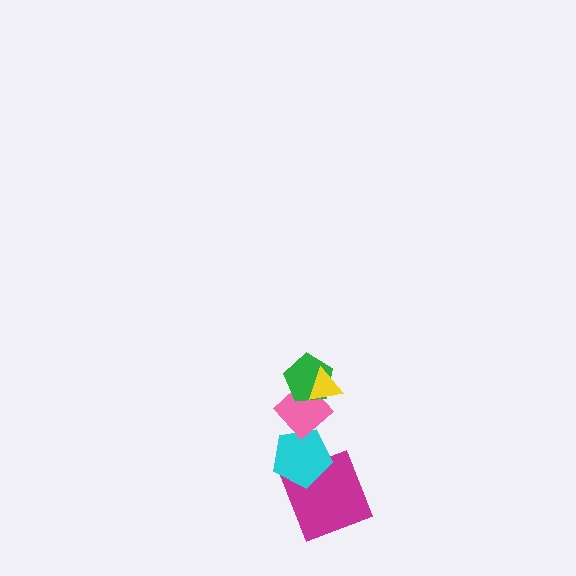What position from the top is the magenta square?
The magenta square is 5th from the top.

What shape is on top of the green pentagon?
The yellow triangle is on top of the green pentagon.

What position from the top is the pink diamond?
The pink diamond is 3rd from the top.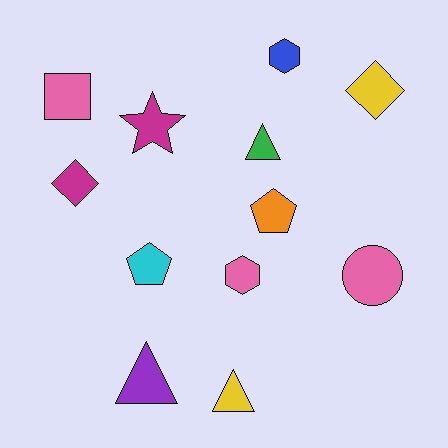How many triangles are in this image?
There are 3 triangles.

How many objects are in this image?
There are 12 objects.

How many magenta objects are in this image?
There are 2 magenta objects.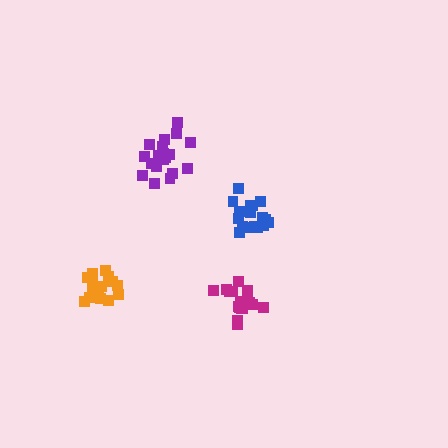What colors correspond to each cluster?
The clusters are colored: blue, orange, magenta, purple.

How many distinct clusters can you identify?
There are 4 distinct clusters.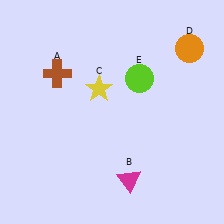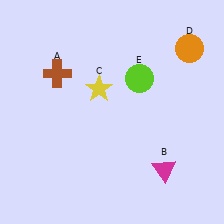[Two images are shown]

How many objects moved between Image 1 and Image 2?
1 object moved between the two images.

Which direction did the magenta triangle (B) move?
The magenta triangle (B) moved right.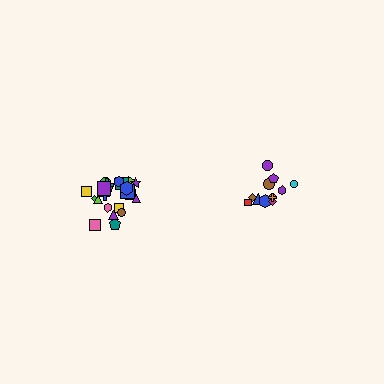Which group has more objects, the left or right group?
The left group.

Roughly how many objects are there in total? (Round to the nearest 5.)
Roughly 35 objects in total.